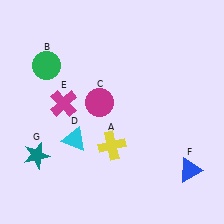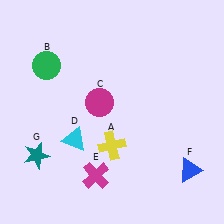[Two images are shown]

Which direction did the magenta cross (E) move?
The magenta cross (E) moved down.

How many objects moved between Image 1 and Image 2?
1 object moved between the two images.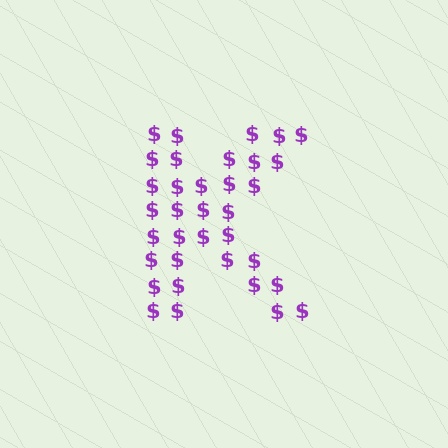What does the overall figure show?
The overall figure shows the letter K.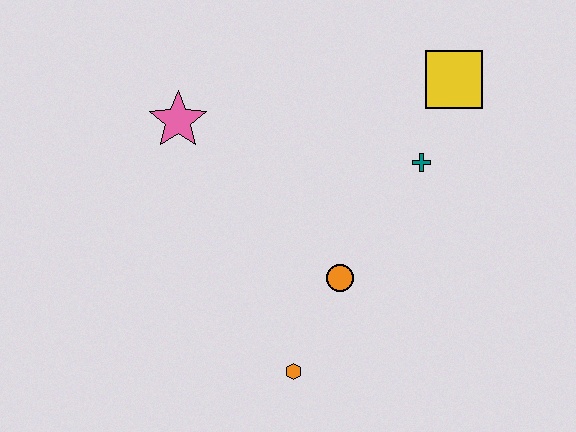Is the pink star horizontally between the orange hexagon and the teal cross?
No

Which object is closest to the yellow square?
The teal cross is closest to the yellow square.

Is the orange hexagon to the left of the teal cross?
Yes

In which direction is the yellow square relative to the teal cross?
The yellow square is above the teal cross.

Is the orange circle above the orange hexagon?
Yes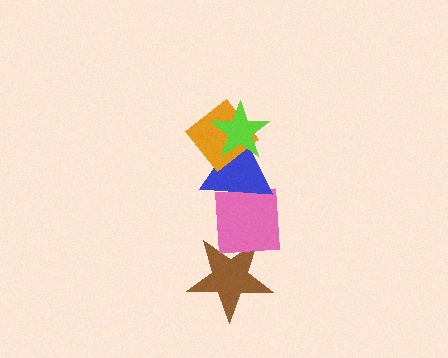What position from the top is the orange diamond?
The orange diamond is 2nd from the top.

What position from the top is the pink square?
The pink square is 4th from the top.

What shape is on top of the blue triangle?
The orange diamond is on top of the blue triangle.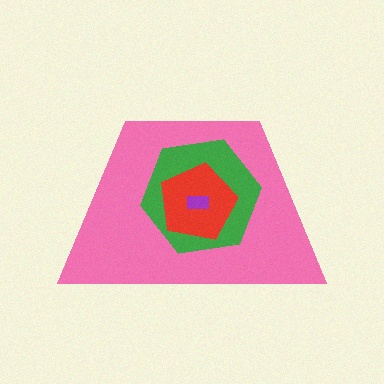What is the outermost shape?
The pink trapezoid.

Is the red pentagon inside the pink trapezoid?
Yes.